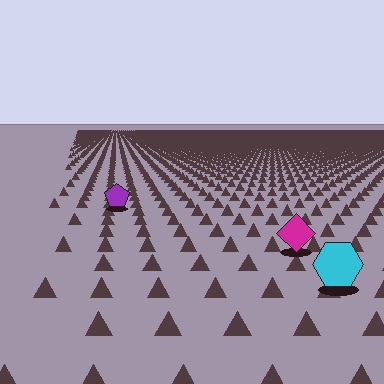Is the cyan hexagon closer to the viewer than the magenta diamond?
Yes. The cyan hexagon is closer — you can tell from the texture gradient: the ground texture is coarser near it.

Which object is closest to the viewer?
The cyan hexagon is closest. The texture marks near it are larger and more spread out.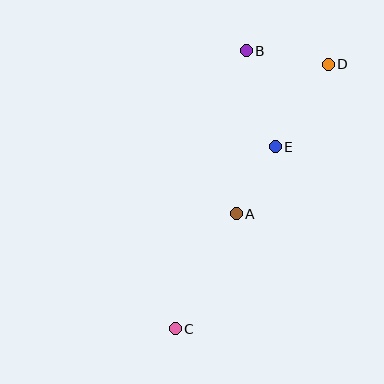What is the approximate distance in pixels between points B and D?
The distance between B and D is approximately 83 pixels.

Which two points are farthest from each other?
Points C and D are farthest from each other.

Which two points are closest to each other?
Points A and E are closest to each other.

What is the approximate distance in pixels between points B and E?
The distance between B and E is approximately 100 pixels.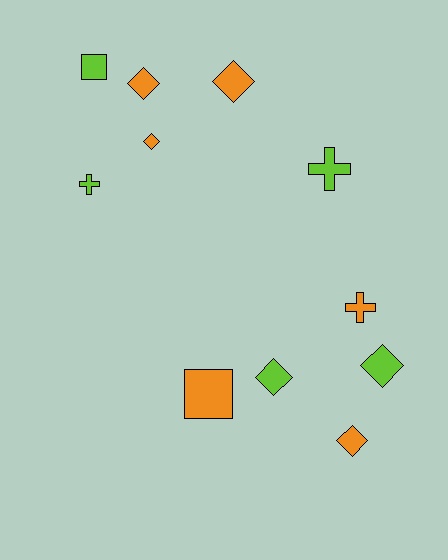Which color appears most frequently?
Orange, with 6 objects.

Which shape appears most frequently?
Diamond, with 6 objects.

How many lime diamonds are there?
There are 2 lime diamonds.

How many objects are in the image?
There are 11 objects.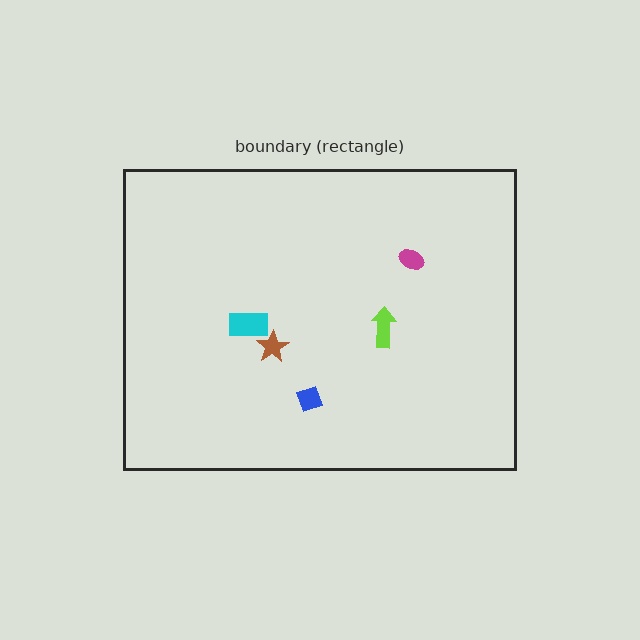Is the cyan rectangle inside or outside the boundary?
Inside.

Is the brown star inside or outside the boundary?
Inside.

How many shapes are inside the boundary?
5 inside, 0 outside.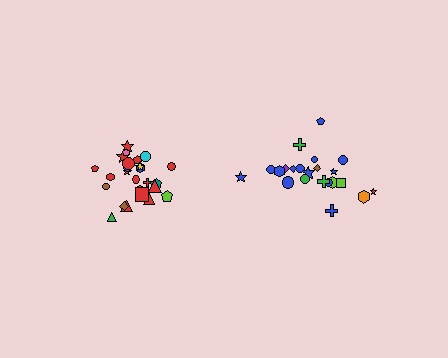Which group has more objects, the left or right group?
The left group.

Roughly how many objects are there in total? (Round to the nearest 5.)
Roughly 45 objects in total.